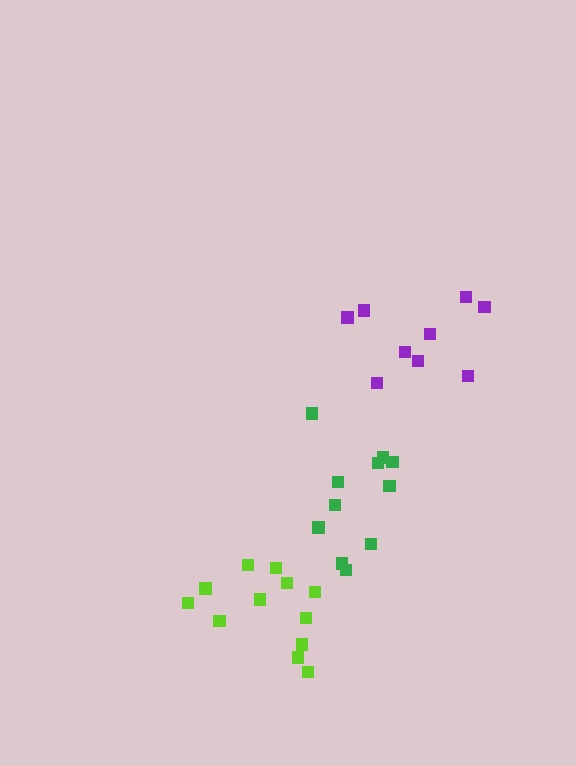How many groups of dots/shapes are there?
There are 3 groups.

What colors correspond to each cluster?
The clusters are colored: purple, green, lime.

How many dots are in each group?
Group 1: 9 dots, Group 2: 11 dots, Group 3: 12 dots (32 total).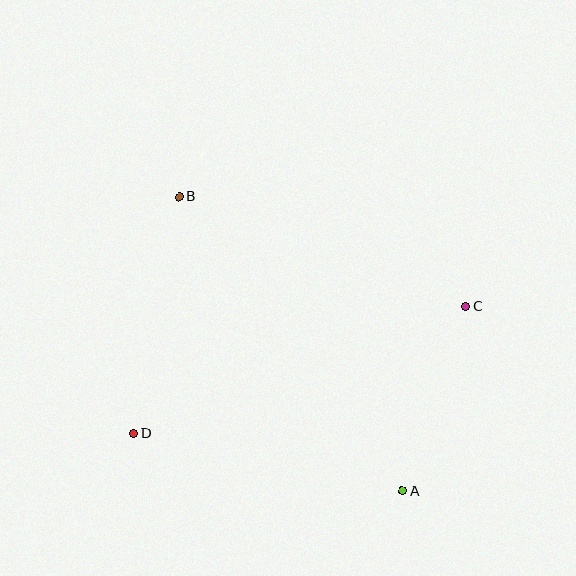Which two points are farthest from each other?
Points A and B are farthest from each other.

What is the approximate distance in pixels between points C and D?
The distance between C and D is approximately 355 pixels.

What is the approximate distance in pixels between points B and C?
The distance between B and C is approximately 307 pixels.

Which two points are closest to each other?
Points A and C are closest to each other.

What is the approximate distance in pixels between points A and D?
The distance between A and D is approximately 275 pixels.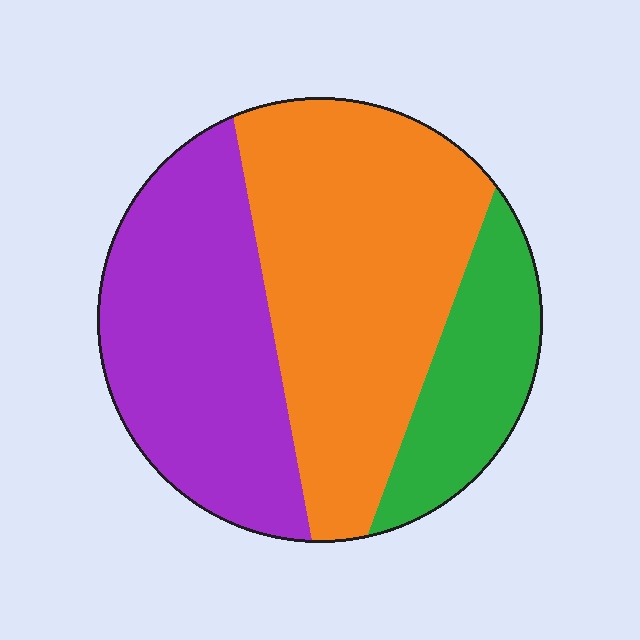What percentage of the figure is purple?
Purple takes up about three eighths (3/8) of the figure.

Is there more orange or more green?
Orange.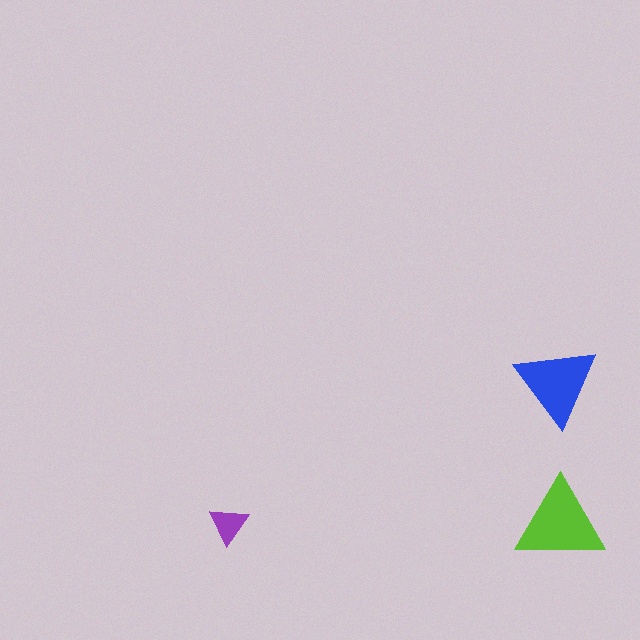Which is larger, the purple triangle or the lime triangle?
The lime one.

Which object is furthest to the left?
The purple triangle is leftmost.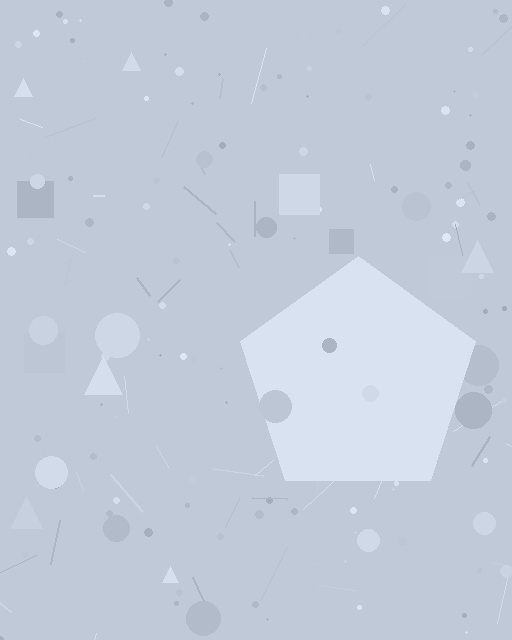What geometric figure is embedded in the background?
A pentagon is embedded in the background.